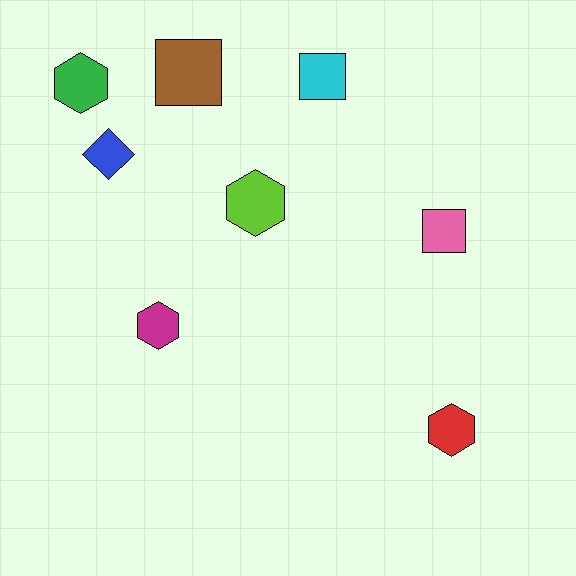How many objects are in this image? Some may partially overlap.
There are 8 objects.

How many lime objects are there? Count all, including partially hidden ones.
There is 1 lime object.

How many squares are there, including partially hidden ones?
There are 3 squares.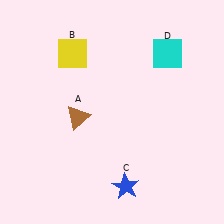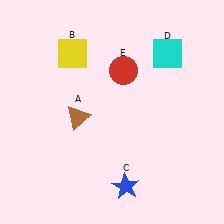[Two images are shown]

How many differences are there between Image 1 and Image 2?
There is 1 difference between the two images.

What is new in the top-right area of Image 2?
A red circle (E) was added in the top-right area of Image 2.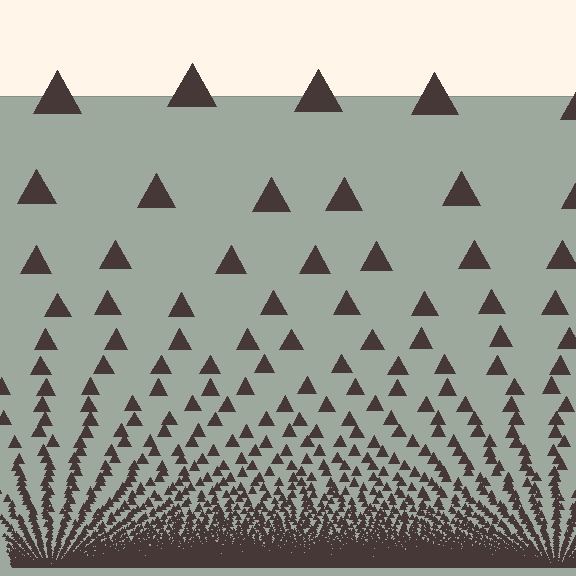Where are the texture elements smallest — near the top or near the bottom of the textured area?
Near the bottom.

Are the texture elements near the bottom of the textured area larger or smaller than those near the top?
Smaller. The gradient is inverted — elements near the bottom are smaller and denser.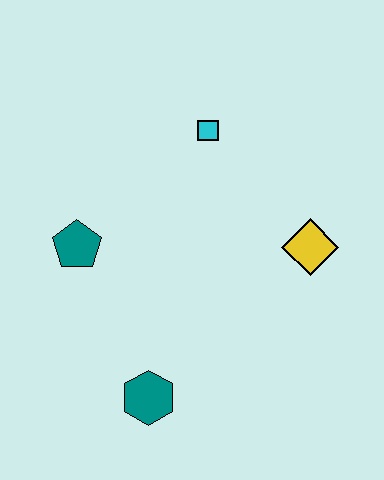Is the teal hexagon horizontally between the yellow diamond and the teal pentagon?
Yes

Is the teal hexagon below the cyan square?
Yes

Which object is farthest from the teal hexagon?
The cyan square is farthest from the teal hexagon.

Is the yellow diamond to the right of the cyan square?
Yes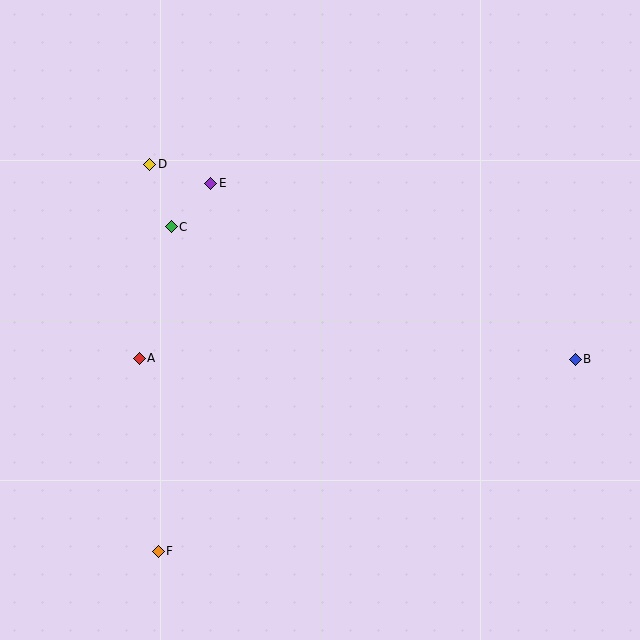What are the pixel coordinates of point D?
Point D is at (150, 164).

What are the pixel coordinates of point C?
Point C is at (171, 227).